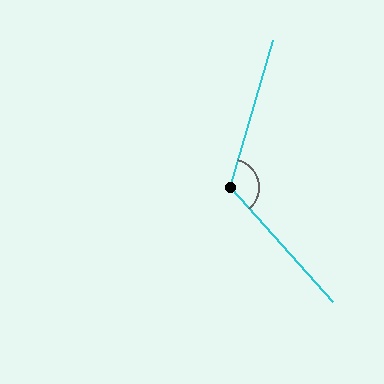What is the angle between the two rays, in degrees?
Approximately 122 degrees.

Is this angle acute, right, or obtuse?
It is obtuse.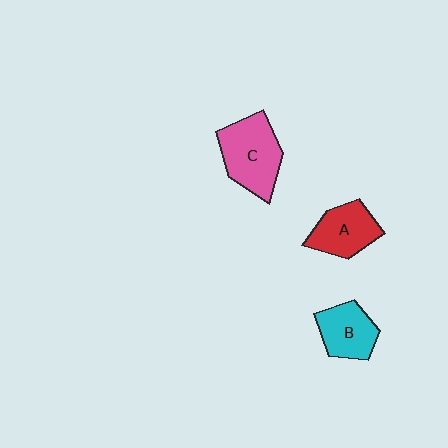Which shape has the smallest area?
Shape B (cyan).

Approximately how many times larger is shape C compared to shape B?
Approximately 1.4 times.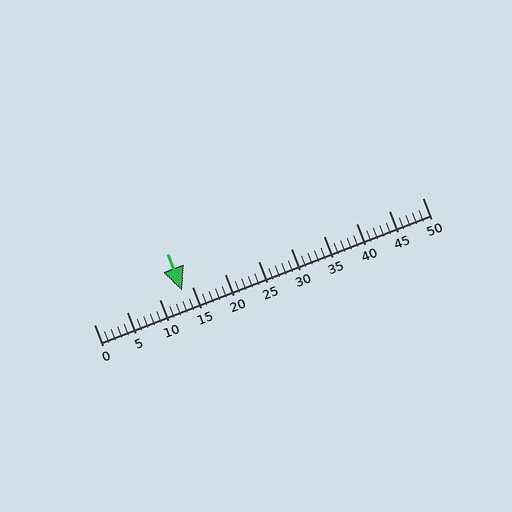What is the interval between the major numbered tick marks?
The major tick marks are spaced 5 units apart.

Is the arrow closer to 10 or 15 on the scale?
The arrow is closer to 15.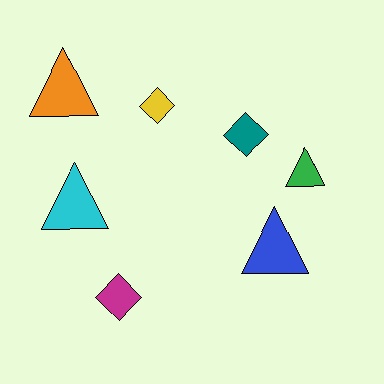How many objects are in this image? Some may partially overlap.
There are 7 objects.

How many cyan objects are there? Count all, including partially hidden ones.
There is 1 cyan object.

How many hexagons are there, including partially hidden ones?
There are no hexagons.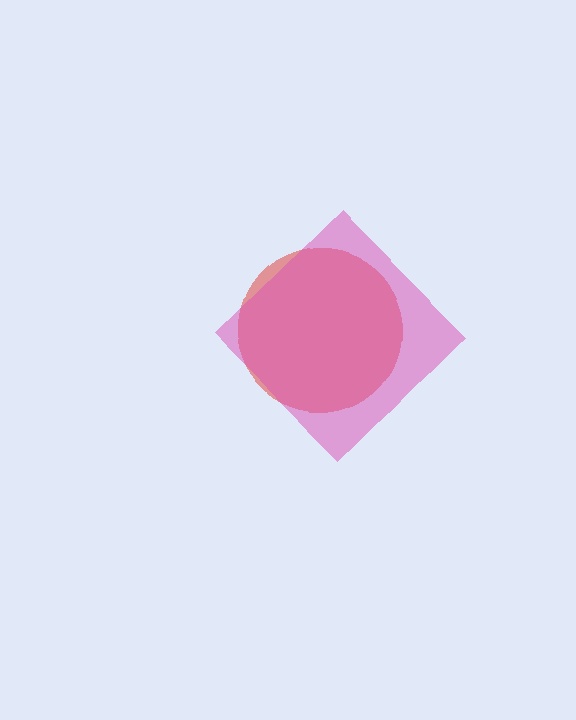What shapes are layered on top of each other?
The layered shapes are: a red circle, a pink diamond.